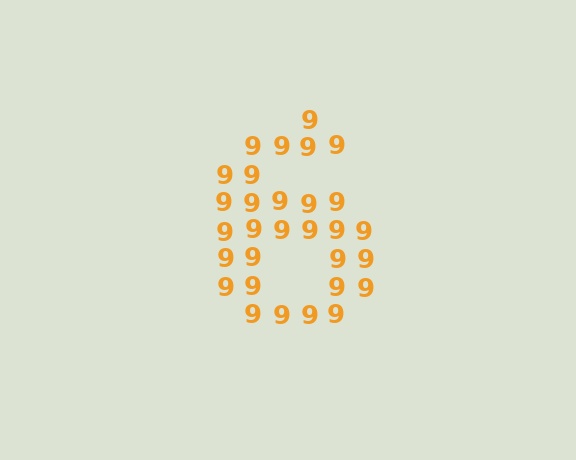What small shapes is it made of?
It is made of small digit 9's.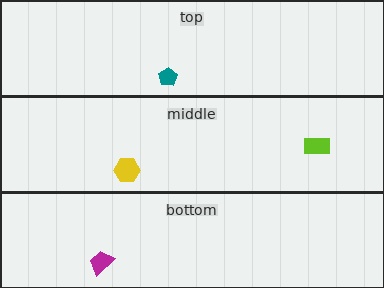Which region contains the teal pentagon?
The top region.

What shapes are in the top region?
The teal pentagon.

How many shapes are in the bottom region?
1.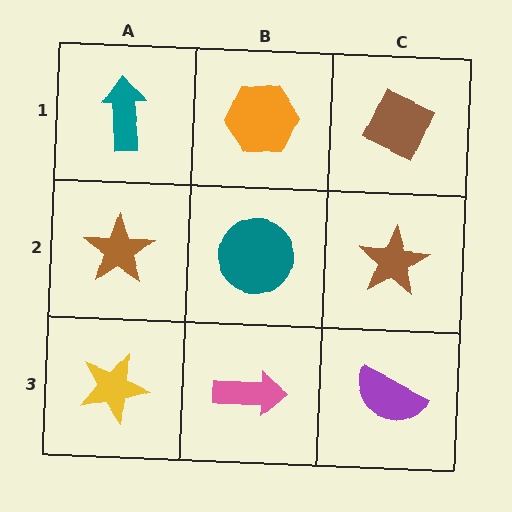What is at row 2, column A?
A brown star.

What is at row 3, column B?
A pink arrow.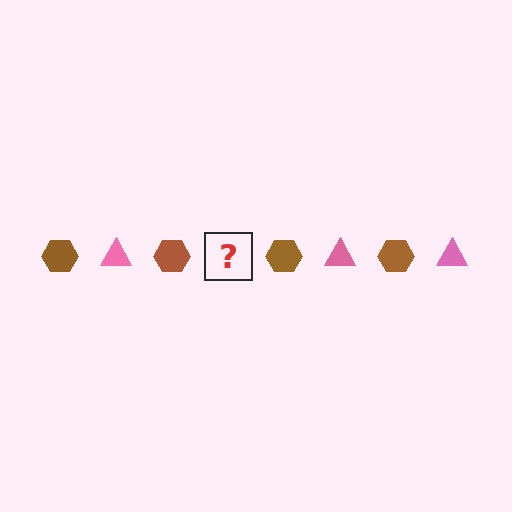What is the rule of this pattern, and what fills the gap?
The rule is that the pattern alternates between brown hexagon and pink triangle. The gap should be filled with a pink triangle.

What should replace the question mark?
The question mark should be replaced with a pink triangle.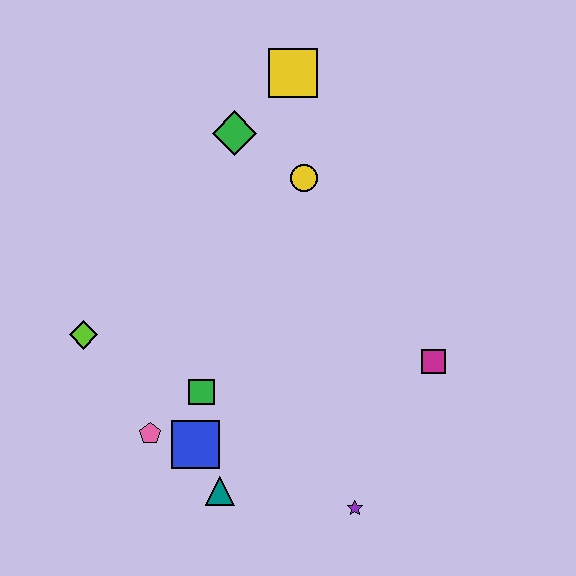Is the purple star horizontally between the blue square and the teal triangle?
No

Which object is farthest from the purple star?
The yellow square is farthest from the purple star.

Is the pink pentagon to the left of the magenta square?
Yes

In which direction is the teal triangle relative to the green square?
The teal triangle is below the green square.